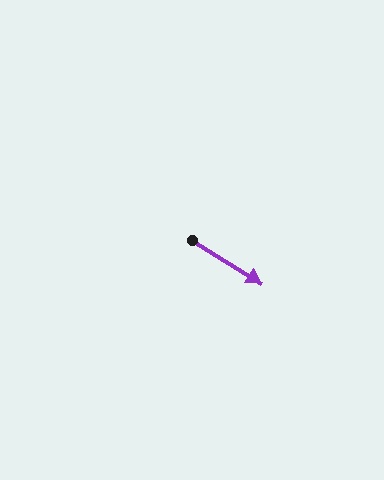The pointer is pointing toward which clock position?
Roughly 4 o'clock.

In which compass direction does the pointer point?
Southeast.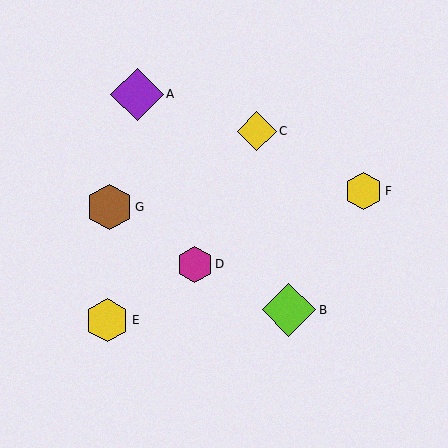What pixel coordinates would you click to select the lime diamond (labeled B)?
Click at (289, 310) to select the lime diamond B.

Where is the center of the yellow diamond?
The center of the yellow diamond is at (257, 131).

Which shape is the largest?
The lime diamond (labeled B) is the largest.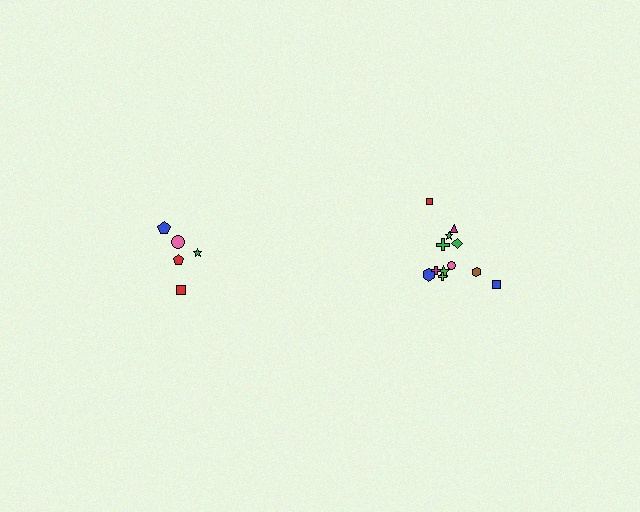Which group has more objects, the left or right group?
The right group.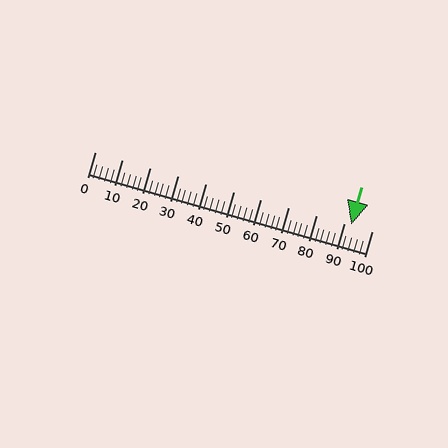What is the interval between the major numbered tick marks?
The major tick marks are spaced 10 units apart.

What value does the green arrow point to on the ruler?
The green arrow points to approximately 92.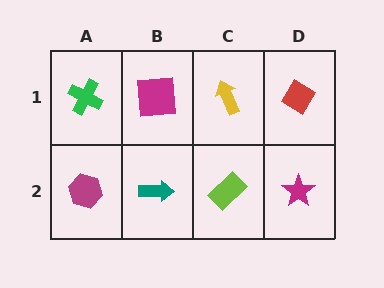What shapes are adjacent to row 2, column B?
A magenta square (row 1, column B), a magenta hexagon (row 2, column A), a lime rectangle (row 2, column C).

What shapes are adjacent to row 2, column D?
A red diamond (row 1, column D), a lime rectangle (row 2, column C).